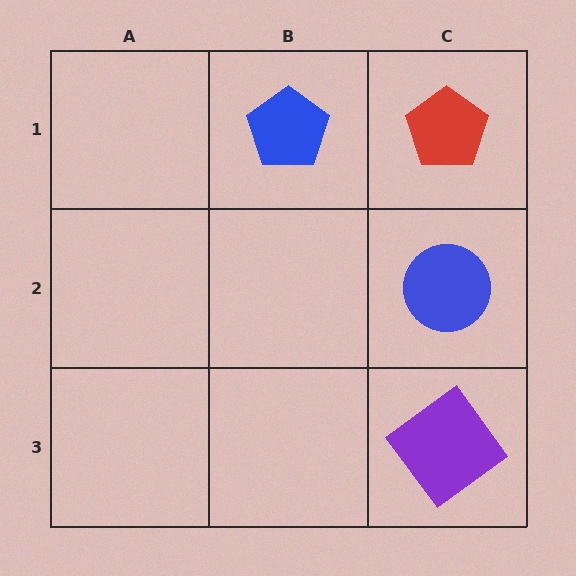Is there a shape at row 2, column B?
No, that cell is empty.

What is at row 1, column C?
A red pentagon.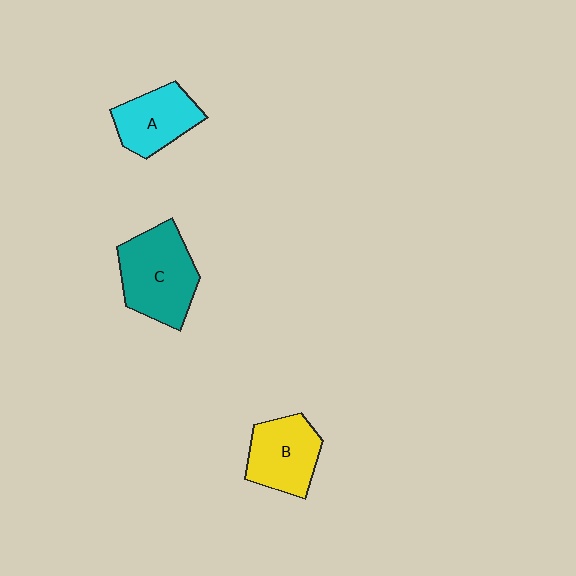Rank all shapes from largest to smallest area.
From largest to smallest: C (teal), B (yellow), A (cyan).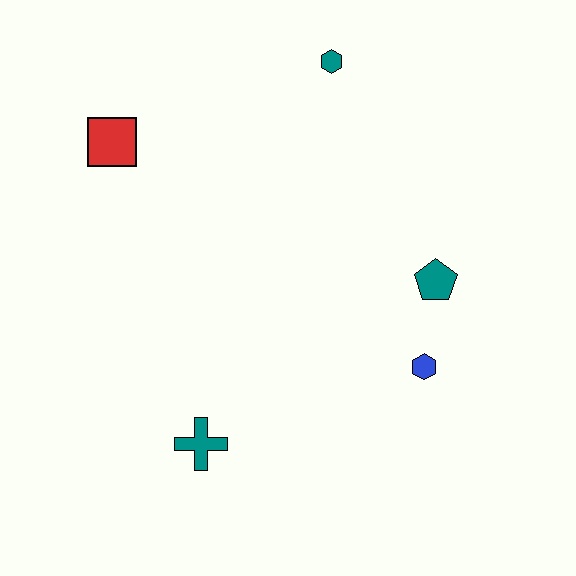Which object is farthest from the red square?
The blue hexagon is farthest from the red square.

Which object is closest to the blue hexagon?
The teal pentagon is closest to the blue hexagon.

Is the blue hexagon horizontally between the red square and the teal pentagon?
Yes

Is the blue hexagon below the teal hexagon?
Yes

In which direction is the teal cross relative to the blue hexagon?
The teal cross is to the left of the blue hexagon.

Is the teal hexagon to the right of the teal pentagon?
No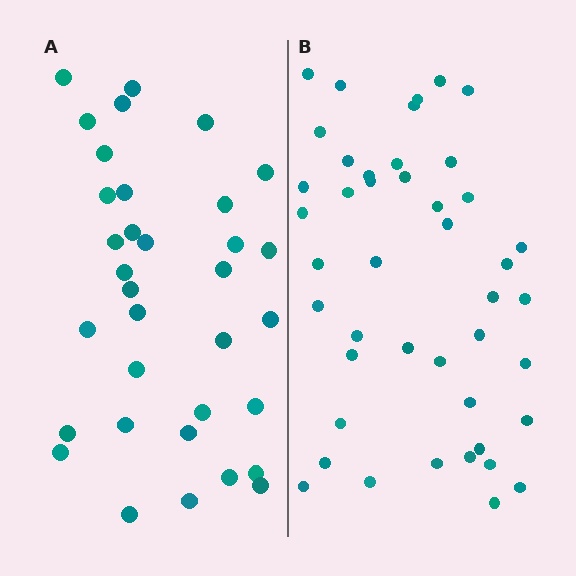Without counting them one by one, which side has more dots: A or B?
Region B (the right region) has more dots.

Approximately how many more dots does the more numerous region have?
Region B has roughly 10 or so more dots than region A.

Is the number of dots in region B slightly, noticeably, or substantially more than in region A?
Region B has noticeably more, but not dramatically so. The ratio is roughly 1.3 to 1.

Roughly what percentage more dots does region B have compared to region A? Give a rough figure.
About 30% more.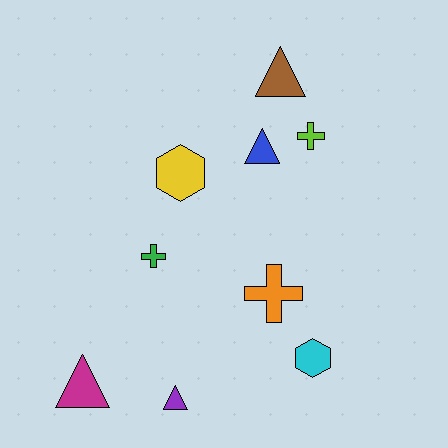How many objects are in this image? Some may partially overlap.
There are 9 objects.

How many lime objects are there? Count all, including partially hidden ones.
There is 1 lime object.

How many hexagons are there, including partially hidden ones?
There are 2 hexagons.